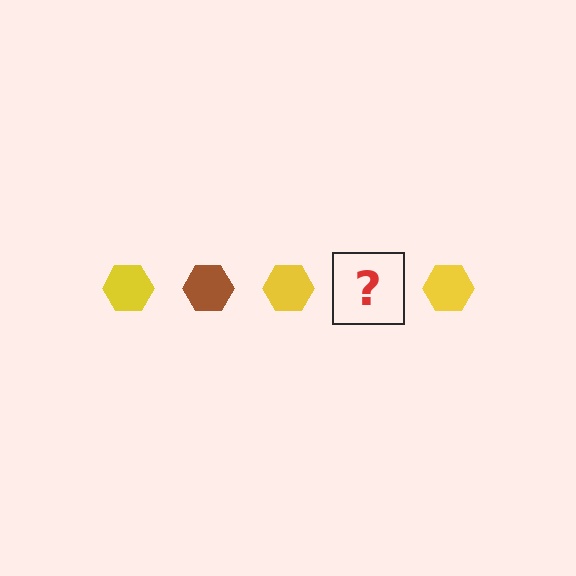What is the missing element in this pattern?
The missing element is a brown hexagon.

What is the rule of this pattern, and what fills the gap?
The rule is that the pattern cycles through yellow, brown hexagons. The gap should be filled with a brown hexagon.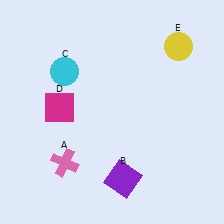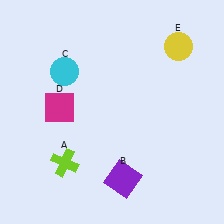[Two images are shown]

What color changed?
The cross (A) changed from pink in Image 1 to lime in Image 2.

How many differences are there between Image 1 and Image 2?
There is 1 difference between the two images.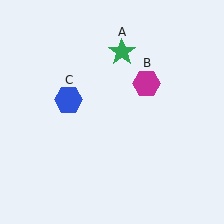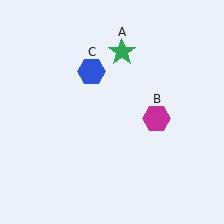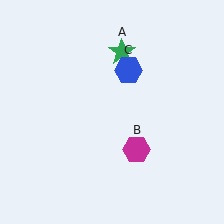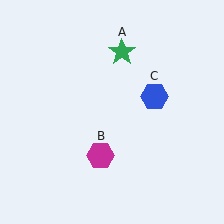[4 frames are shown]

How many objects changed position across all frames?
2 objects changed position: magenta hexagon (object B), blue hexagon (object C).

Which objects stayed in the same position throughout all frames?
Green star (object A) remained stationary.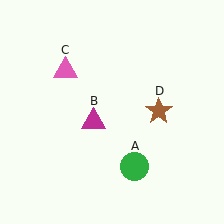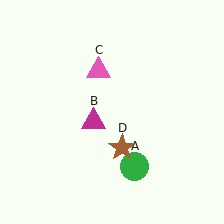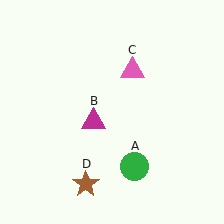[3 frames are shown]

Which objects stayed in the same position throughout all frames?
Green circle (object A) and magenta triangle (object B) remained stationary.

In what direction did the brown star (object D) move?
The brown star (object D) moved down and to the left.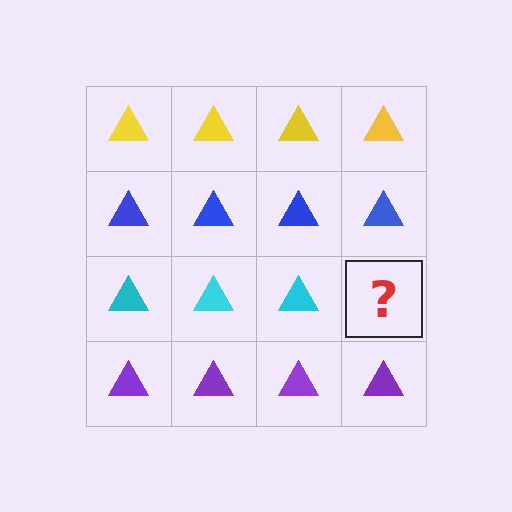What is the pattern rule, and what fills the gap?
The rule is that each row has a consistent color. The gap should be filled with a cyan triangle.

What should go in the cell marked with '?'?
The missing cell should contain a cyan triangle.